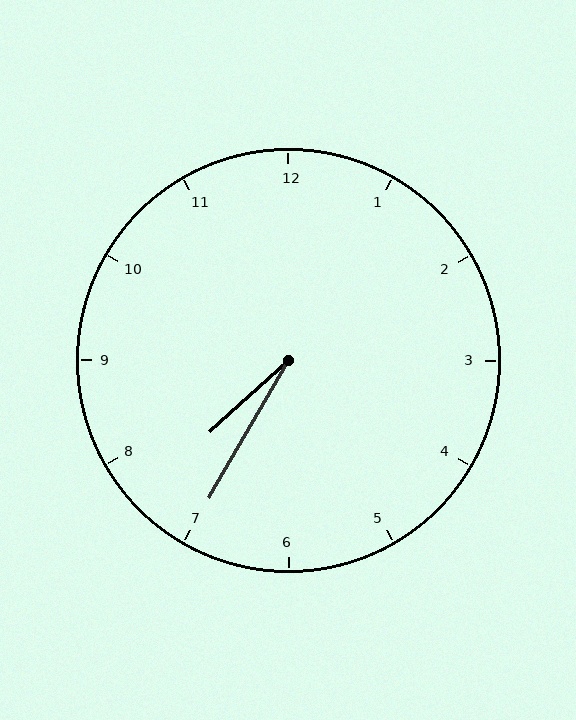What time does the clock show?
7:35.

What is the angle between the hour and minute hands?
Approximately 18 degrees.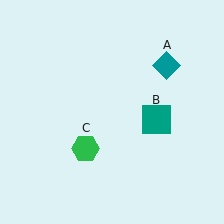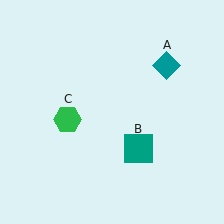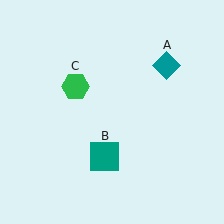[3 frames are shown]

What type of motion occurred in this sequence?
The teal square (object B), green hexagon (object C) rotated clockwise around the center of the scene.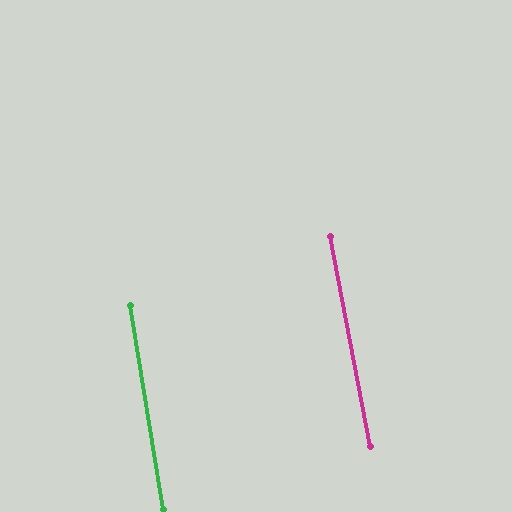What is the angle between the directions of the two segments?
Approximately 2 degrees.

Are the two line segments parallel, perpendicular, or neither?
Parallel — their directions differ by only 1.5°.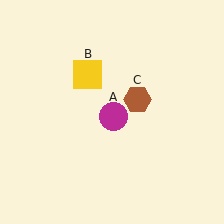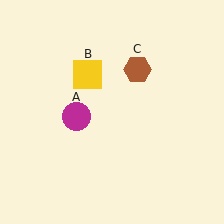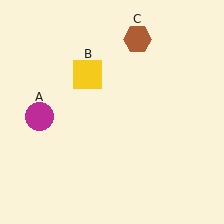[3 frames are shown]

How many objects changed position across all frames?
2 objects changed position: magenta circle (object A), brown hexagon (object C).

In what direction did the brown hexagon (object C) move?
The brown hexagon (object C) moved up.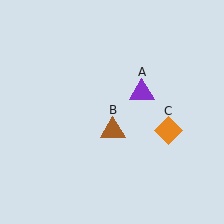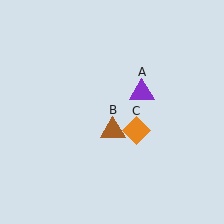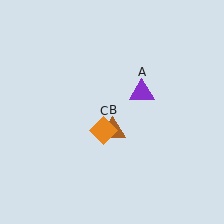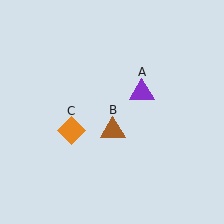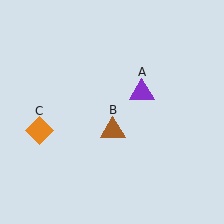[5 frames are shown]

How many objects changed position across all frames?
1 object changed position: orange diamond (object C).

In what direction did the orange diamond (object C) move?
The orange diamond (object C) moved left.